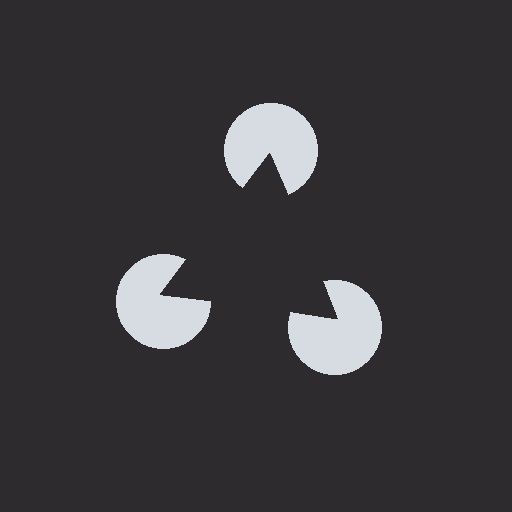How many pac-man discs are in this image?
There are 3 — one at each vertex of the illusory triangle.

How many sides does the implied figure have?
3 sides.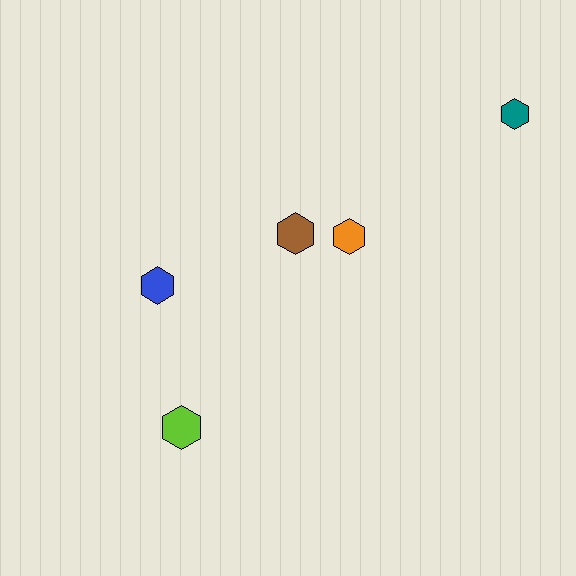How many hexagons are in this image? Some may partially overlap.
There are 5 hexagons.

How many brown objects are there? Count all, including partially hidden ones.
There is 1 brown object.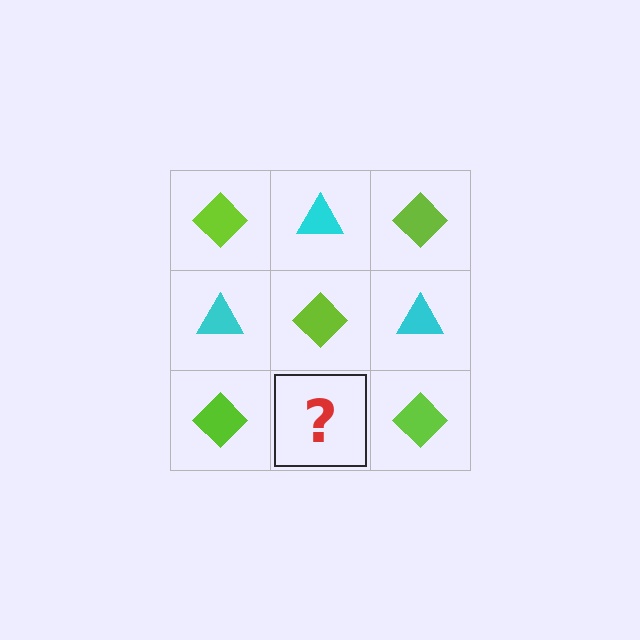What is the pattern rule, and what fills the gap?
The rule is that it alternates lime diamond and cyan triangle in a checkerboard pattern. The gap should be filled with a cyan triangle.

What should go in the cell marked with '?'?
The missing cell should contain a cyan triangle.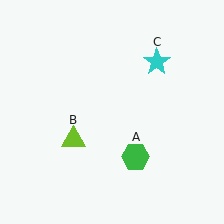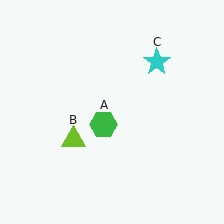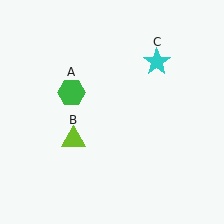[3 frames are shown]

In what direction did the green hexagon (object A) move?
The green hexagon (object A) moved up and to the left.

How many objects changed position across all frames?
1 object changed position: green hexagon (object A).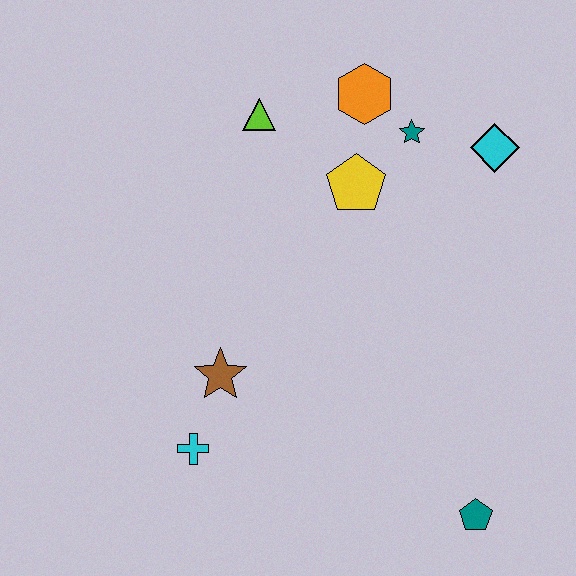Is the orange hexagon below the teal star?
No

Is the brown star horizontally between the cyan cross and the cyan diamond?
Yes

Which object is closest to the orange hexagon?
The teal star is closest to the orange hexagon.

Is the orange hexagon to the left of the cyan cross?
No